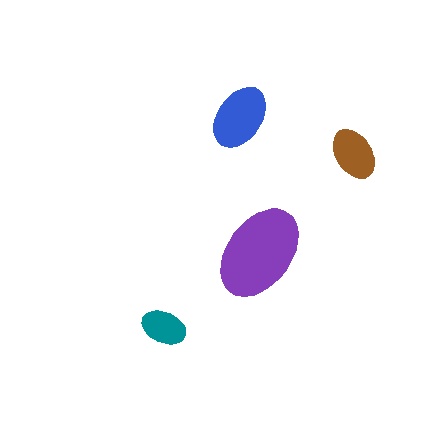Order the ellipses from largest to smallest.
the purple one, the blue one, the brown one, the teal one.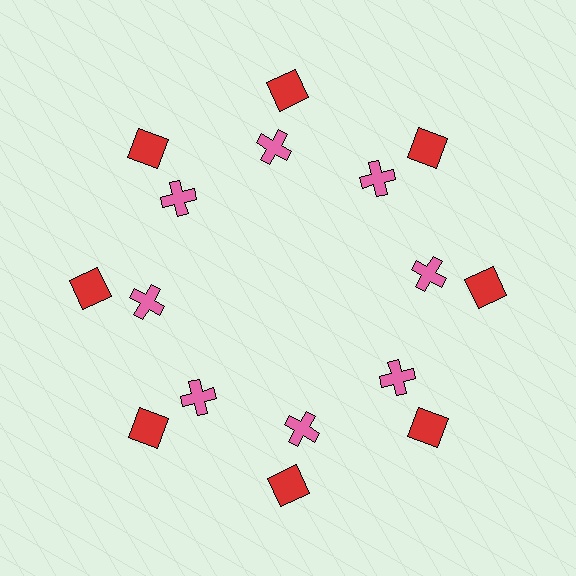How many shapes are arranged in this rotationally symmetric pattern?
There are 16 shapes, arranged in 8 groups of 2.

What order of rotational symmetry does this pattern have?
This pattern has 8-fold rotational symmetry.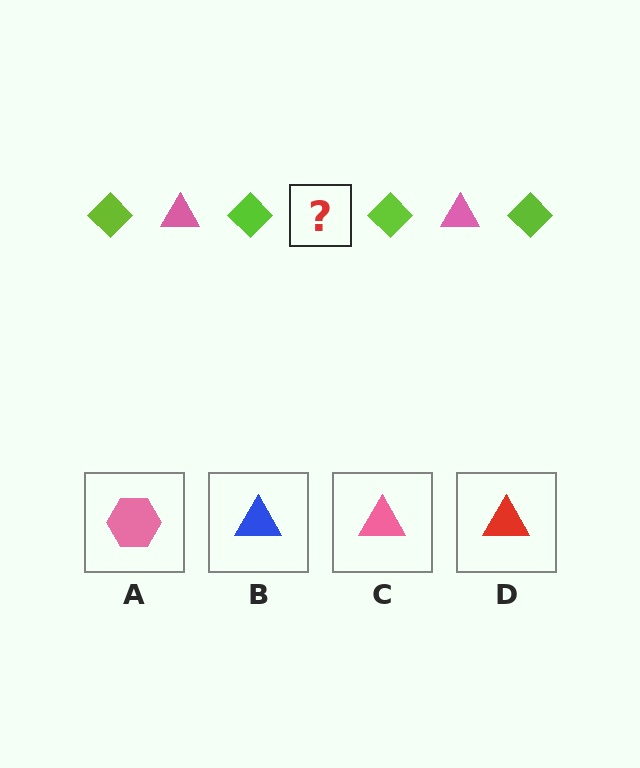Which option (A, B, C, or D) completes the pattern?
C.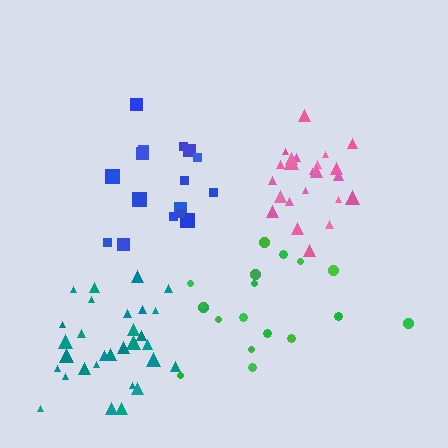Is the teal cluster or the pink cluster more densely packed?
Teal.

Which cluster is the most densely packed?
Teal.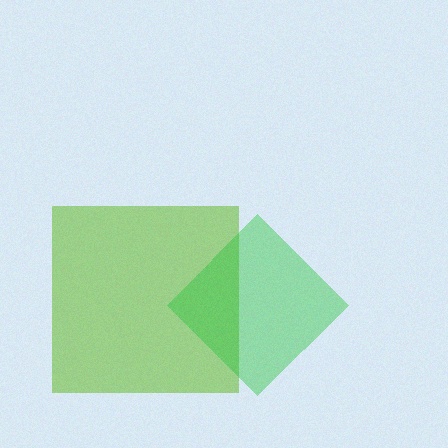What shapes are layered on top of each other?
The layered shapes are: a lime square, a green diamond.